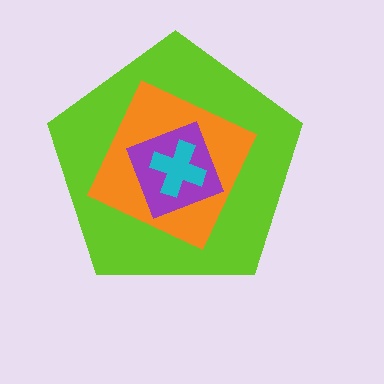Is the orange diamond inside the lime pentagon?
Yes.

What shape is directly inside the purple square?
The cyan cross.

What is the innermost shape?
The cyan cross.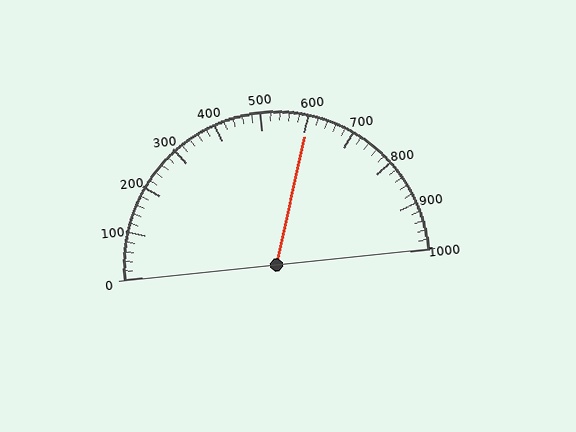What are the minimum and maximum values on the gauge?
The gauge ranges from 0 to 1000.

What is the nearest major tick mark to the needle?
The nearest major tick mark is 600.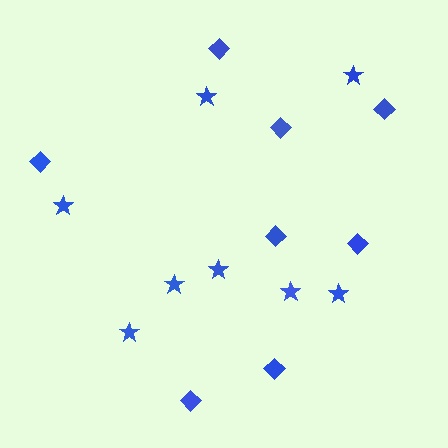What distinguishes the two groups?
There are 2 groups: one group of diamonds (8) and one group of stars (8).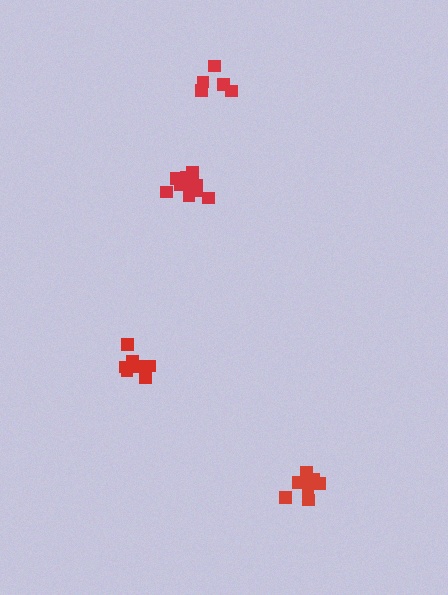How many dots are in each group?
Group 1: 10 dots, Group 2: 9 dots, Group 3: 8 dots, Group 4: 5 dots (32 total).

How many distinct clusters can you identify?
There are 4 distinct clusters.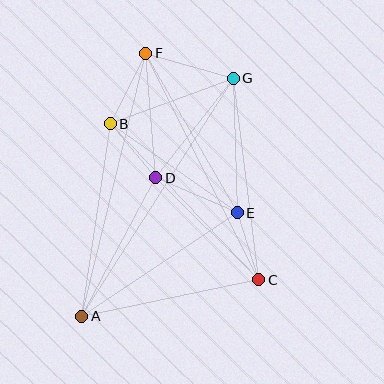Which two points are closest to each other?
Points C and E are closest to each other.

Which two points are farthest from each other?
Points A and G are farthest from each other.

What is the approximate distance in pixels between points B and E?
The distance between B and E is approximately 155 pixels.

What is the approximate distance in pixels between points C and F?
The distance between C and F is approximately 253 pixels.